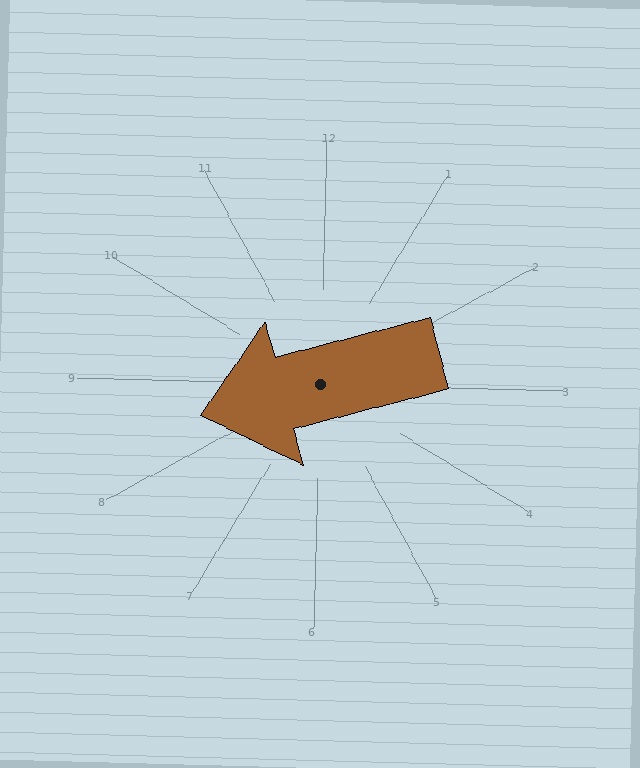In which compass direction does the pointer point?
West.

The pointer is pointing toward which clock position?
Roughly 8 o'clock.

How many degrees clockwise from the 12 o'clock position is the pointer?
Approximately 254 degrees.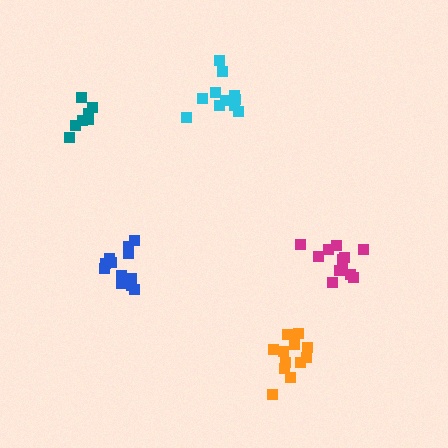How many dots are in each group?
Group 1: 12 dots, Group 2: 12 dots, Group 3: 12 dots, Group 4: 8 dots, Group 5: 11 dots (55 total).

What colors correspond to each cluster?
The clusters are colored: blue, orange, magenta, teal, cyan.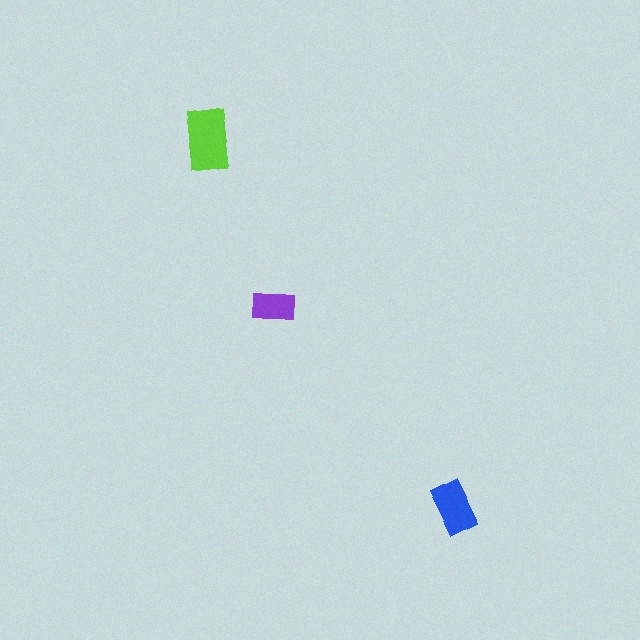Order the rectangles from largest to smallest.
the lime one, the blue one, the purple one.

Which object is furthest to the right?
The blue rectangle is rightmost.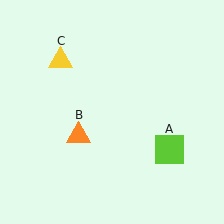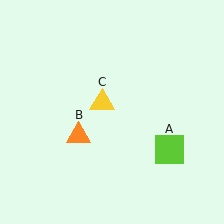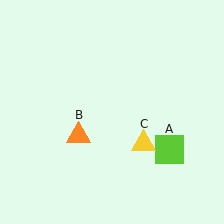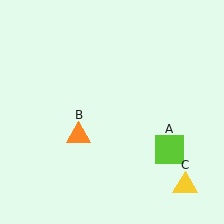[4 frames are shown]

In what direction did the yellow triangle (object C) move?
The yellow triangle (object C) moved down and to the right.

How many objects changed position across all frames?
1 object changed position: yellow triangle (object C).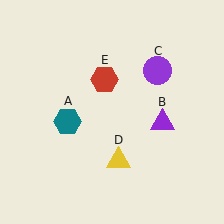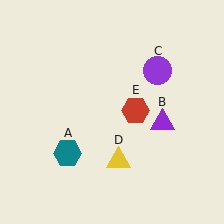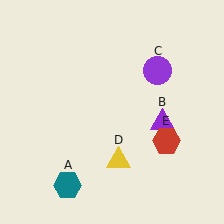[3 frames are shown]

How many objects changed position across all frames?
2 objects changed position: teal hexagon (object A), red hexagon (object E).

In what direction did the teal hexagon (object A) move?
The teal hexagon (object A) moved down.